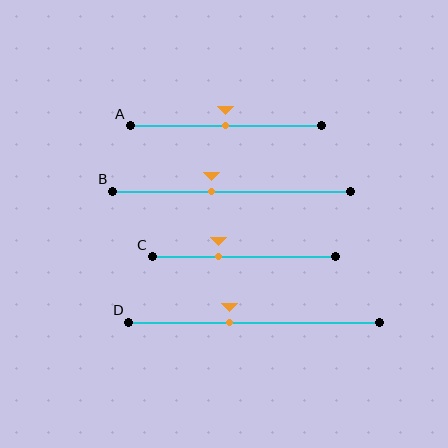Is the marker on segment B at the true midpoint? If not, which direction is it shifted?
No, the marker on segment B is shifted to the left by about 8% of the segment length.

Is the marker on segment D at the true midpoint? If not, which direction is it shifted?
No, the marker on segment D is shifted to the left by about 10% of the segment length.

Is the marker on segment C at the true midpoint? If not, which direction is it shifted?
No, the marker on segment C is shifted to the left by about 14% of the segment length.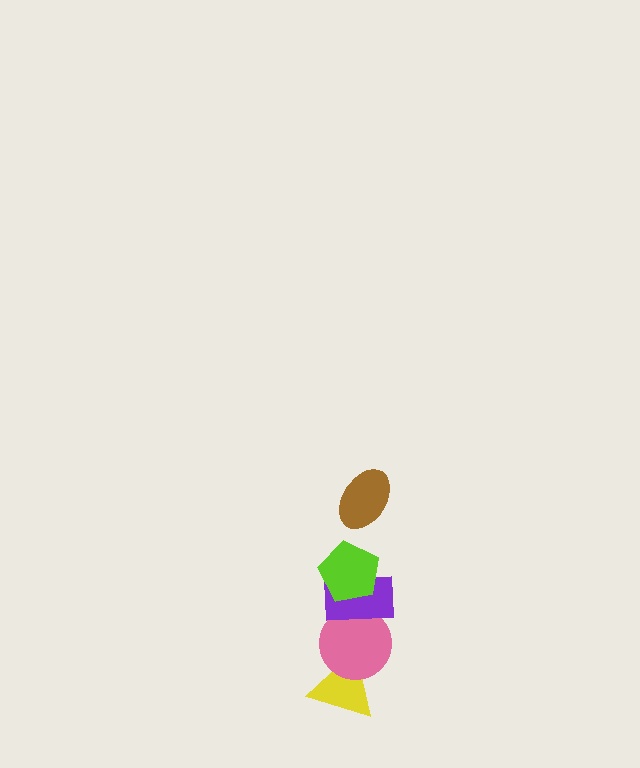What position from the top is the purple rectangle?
The purple rectangle is 3rd from the top.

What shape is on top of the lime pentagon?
The brown ellipse is on top of the lime pentagon.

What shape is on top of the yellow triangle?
The pink circle is on top of the yellow triangle.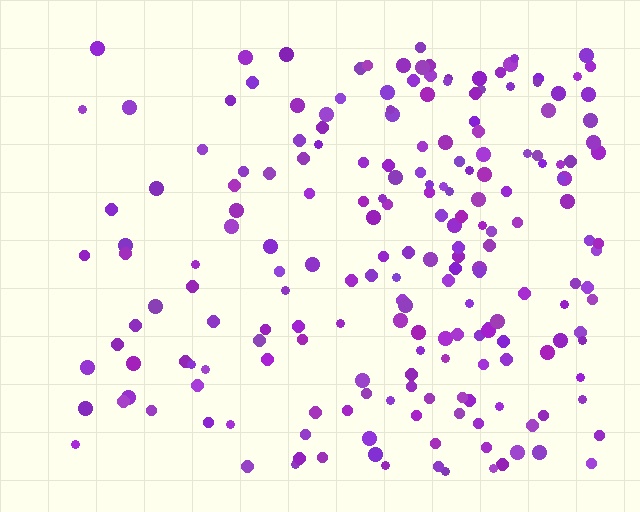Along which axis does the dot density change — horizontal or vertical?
Horizontal.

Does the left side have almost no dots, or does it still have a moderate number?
Still a moderate number, just noticeably fewer than the right.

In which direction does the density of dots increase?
From left to right, with the right side densest.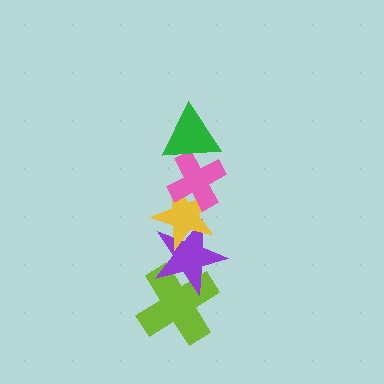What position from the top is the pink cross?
The pink cross is 2nd from the top.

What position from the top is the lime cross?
The lime cross is 5th from the top.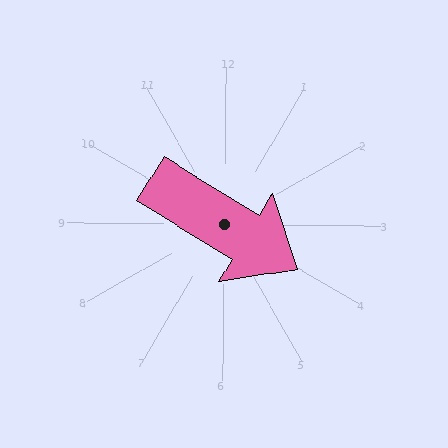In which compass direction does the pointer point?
Southeast.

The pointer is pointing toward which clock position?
Roughly 4 o'clock.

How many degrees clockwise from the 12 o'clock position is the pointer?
Approximately 121 degrees.